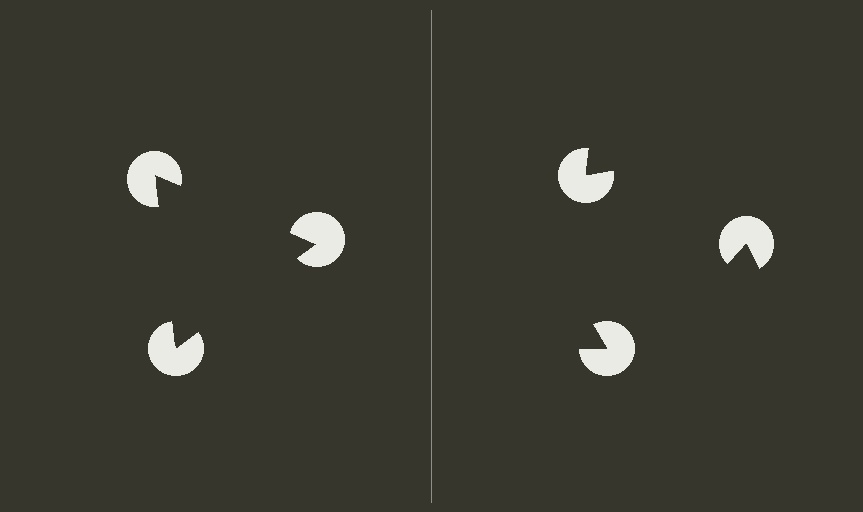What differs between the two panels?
The pac-man discs are positioned identically on both sides; only the wedge orientations differ. On the left they align to a triangle; on the right they are misaligned.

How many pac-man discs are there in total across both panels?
6 — 3 on each side.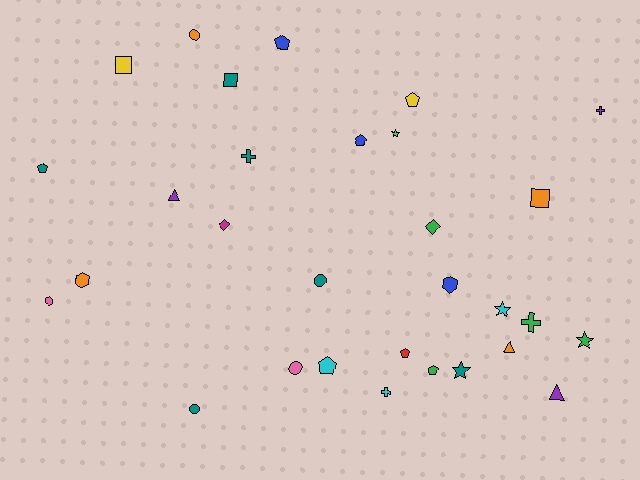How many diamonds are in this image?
There are 2 diamonds.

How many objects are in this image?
There are 30 objects.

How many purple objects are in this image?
There are 3 purple objects.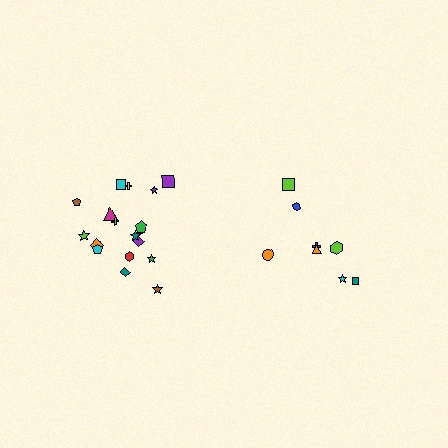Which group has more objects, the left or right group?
The left group.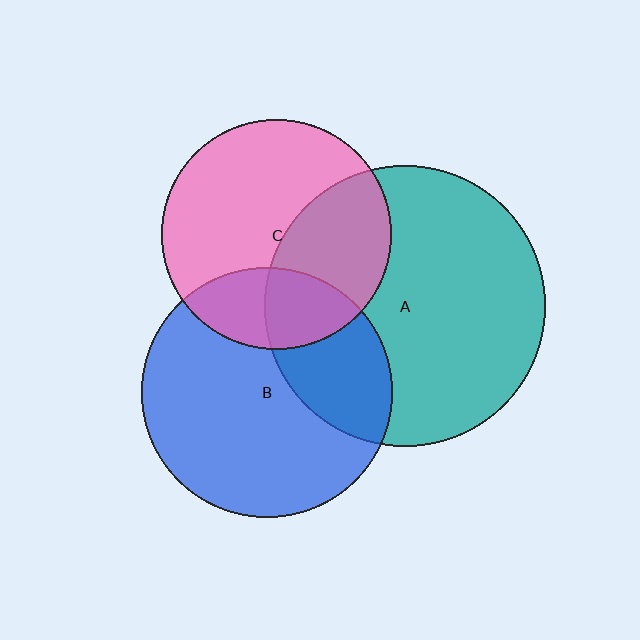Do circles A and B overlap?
Yes.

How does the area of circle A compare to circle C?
Approximately 1.5 times.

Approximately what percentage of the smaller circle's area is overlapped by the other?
Approximately 30%.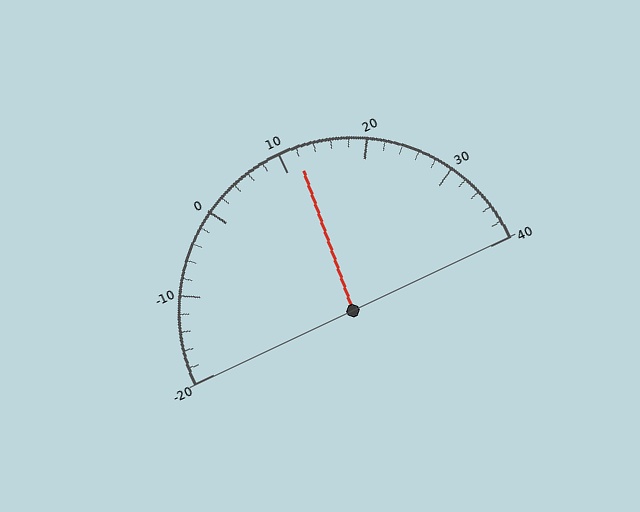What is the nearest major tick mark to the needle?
The nearest major tick mark is 10.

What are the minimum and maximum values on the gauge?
The gauge ranges from -20 to 40.